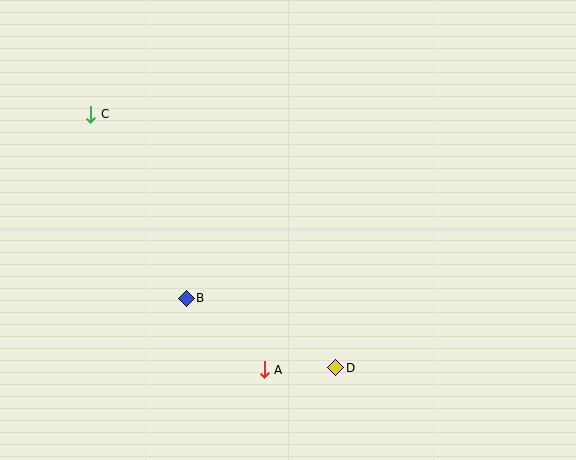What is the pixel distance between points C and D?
The distance between C and D is 352 pixels.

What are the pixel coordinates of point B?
Point B is at (186, 298).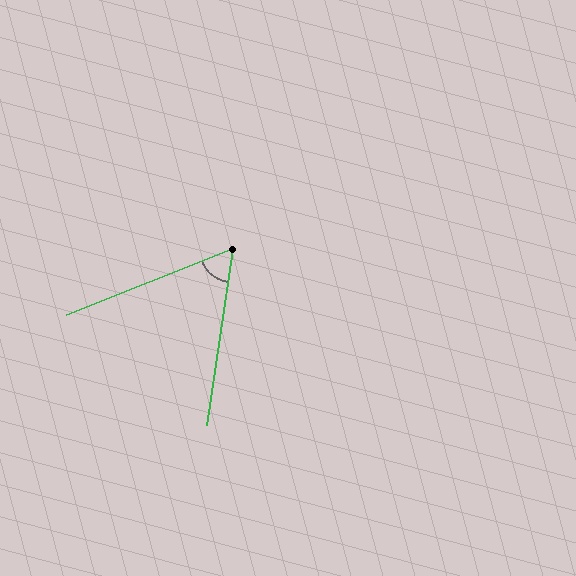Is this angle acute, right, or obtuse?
It is acute.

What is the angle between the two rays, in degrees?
Approximately 60 degrees.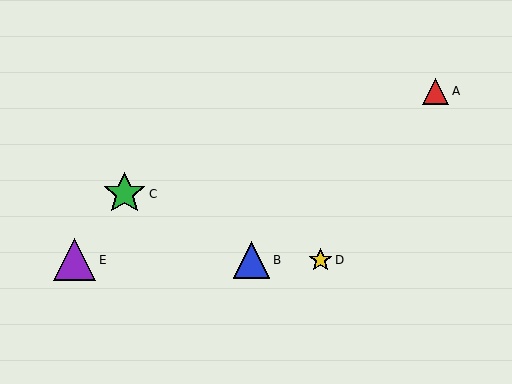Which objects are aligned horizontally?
Objects B, D, E are aligned horizontally.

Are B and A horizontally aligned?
No, B is at y≈260 and A is at y≈91.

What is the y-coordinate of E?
Object E is at y≈260.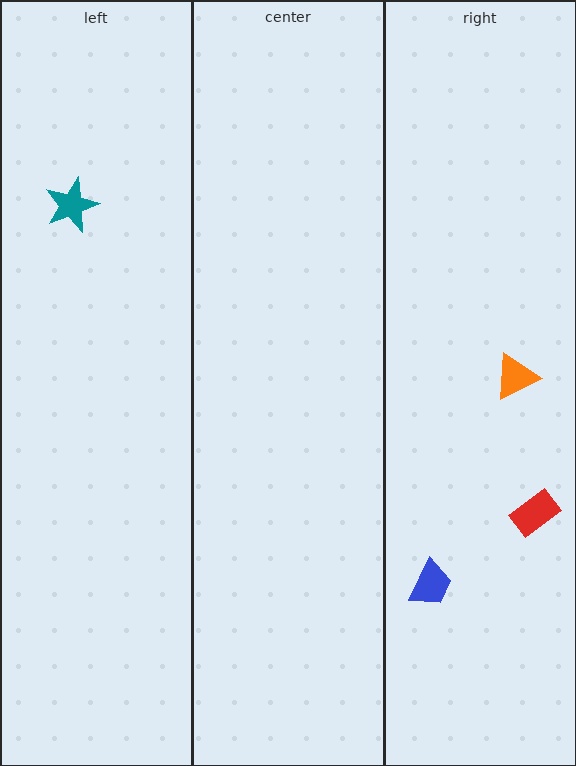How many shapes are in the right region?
3.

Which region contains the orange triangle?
The right region.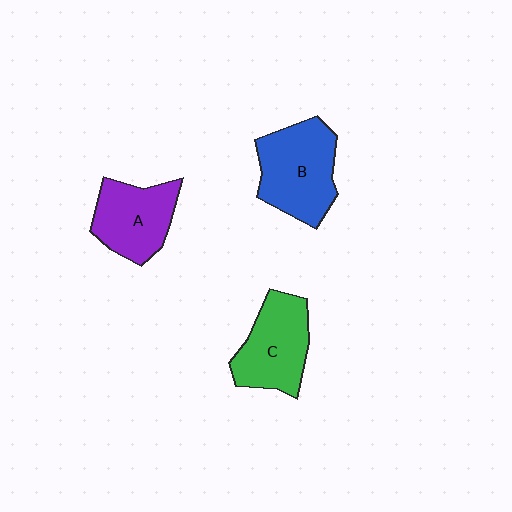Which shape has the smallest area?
Shape A (purple).